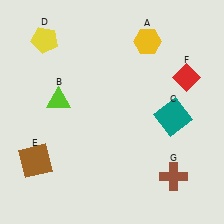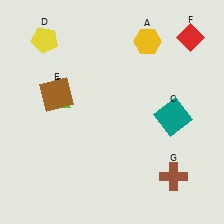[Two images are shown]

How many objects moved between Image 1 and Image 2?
2 objects moved between the two images.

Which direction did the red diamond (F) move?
The red diamond (F) moved up.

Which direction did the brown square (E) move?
The brown square (E) moved up.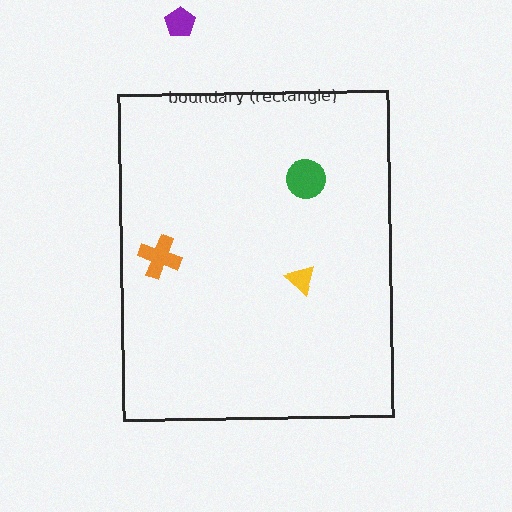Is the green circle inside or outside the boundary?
Inside.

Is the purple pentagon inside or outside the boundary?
Outside.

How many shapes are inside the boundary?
3 inside, 1 outside.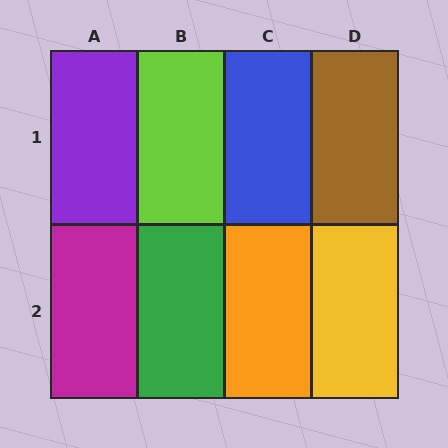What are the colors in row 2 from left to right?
Magenta, green, orange, yellow.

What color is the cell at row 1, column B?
Lime.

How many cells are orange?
1 cell is orange.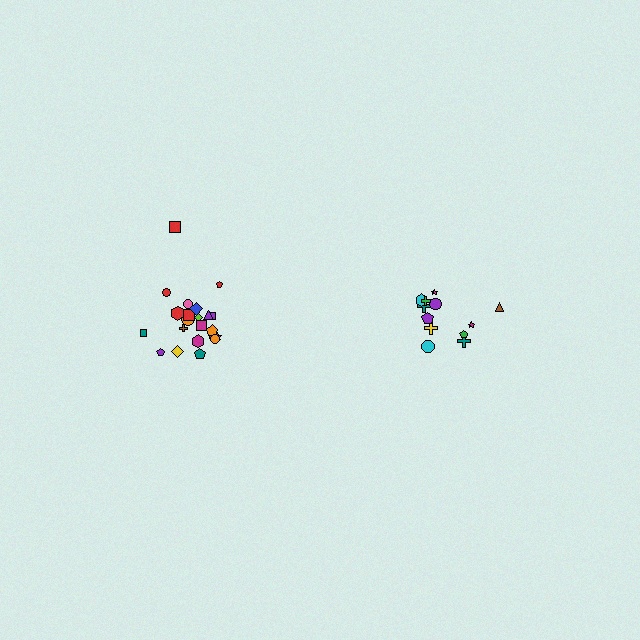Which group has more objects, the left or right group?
The left group.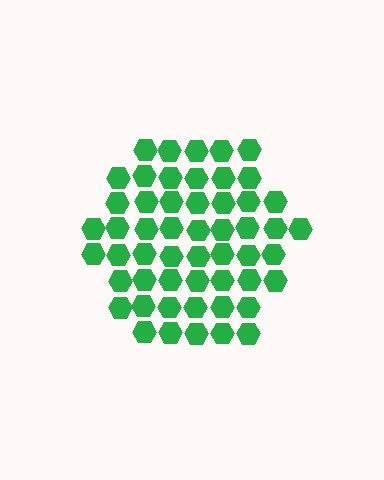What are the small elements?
The small elements are hexagons.